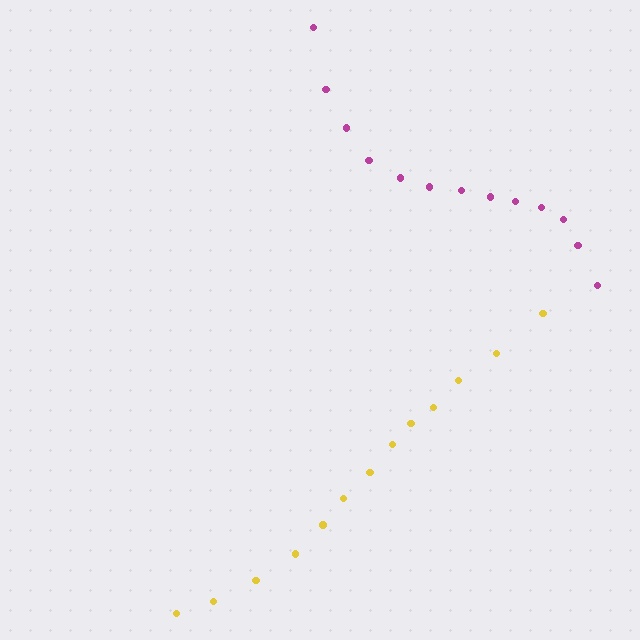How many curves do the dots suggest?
There are 2 distinct paths.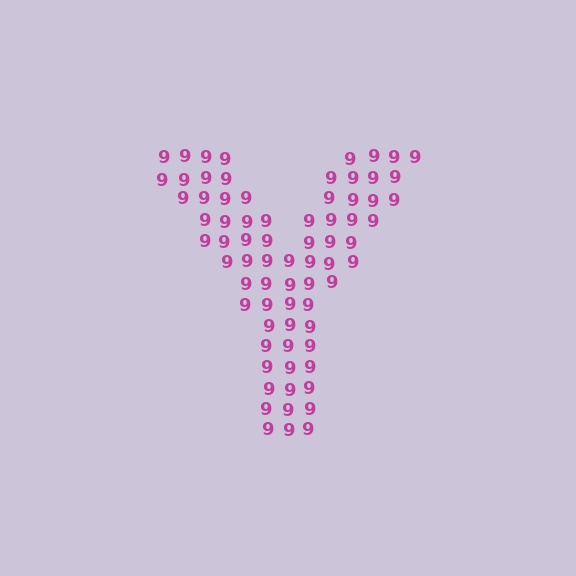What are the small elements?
The small elements are digit 9's.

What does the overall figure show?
The overall figure shows the letter Y.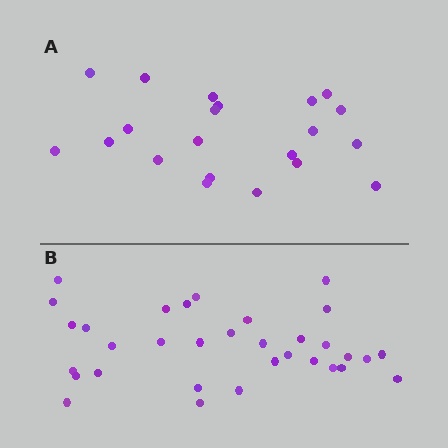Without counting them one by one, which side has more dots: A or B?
Region B (the bottom region) has more dots.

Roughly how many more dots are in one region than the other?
Region B has roughly 12 or so more dots than region A.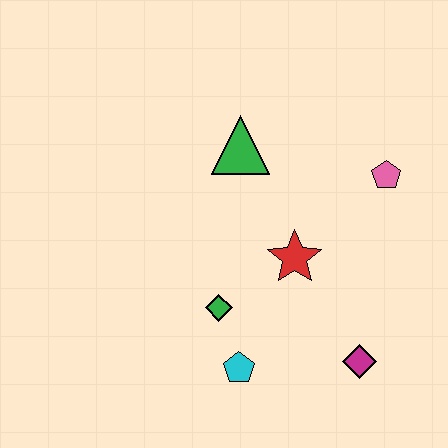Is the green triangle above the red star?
Yes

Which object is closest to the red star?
The green diamond is closest to the red star.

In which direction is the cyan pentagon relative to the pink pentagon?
The cyan pentagon is below the pink pentagon.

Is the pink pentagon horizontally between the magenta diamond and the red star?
No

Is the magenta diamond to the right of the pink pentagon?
No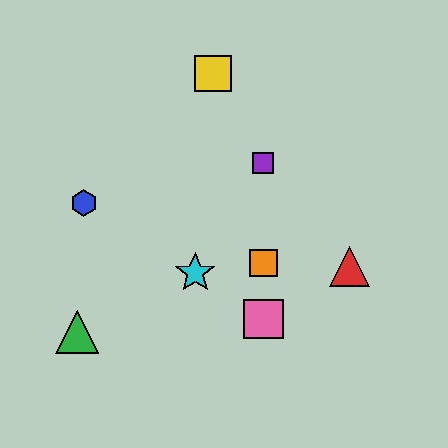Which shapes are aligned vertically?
The purple square, the orange square, the pink square are aligned vertically.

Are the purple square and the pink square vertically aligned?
Yes, both are at x≈263.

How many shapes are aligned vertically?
3 shapes (the purple square, the orange square, the pink square) are aligned vertically.